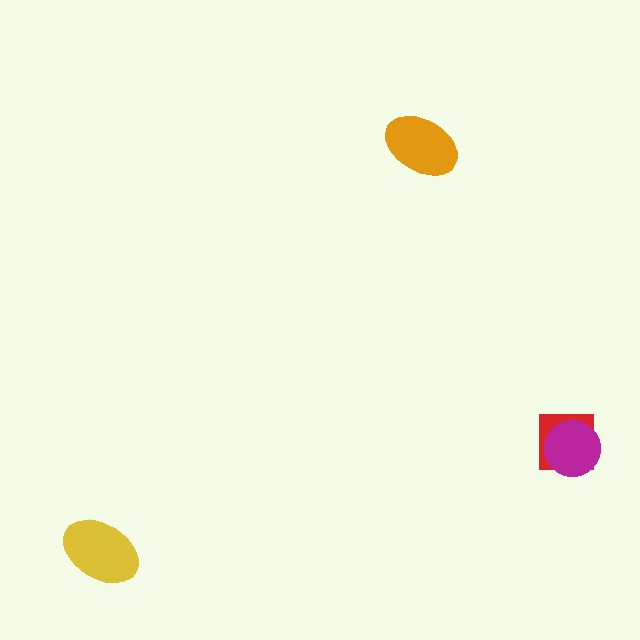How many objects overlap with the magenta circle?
1 object overlaps with the magenta circle.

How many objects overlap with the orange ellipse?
0 objects overlap with the orange ellipse.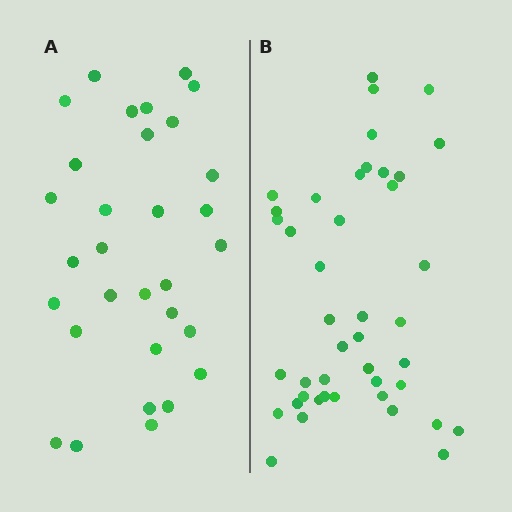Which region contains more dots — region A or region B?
Region B (the right region) has more dots.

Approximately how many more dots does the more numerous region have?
Region B has roughly 12 or so more dots than region A.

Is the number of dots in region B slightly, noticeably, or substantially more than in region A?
Region B has noticeably more, but not dramatically so. The ratio is roughly 1.4 to 1.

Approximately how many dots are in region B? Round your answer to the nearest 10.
About 40 dots. (The exact count is 43, which rounds to 40.)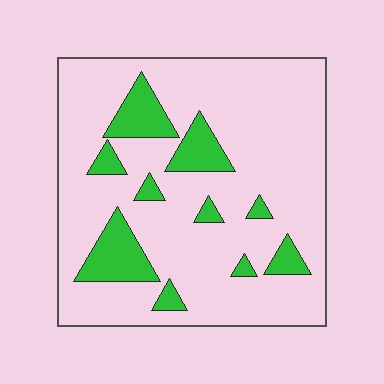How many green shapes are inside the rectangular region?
10.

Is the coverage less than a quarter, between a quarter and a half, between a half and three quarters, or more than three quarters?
Less than a quarter.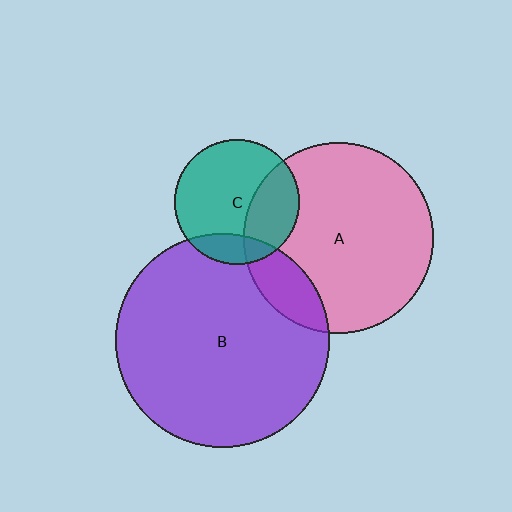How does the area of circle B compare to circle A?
Approximately 1.3 times.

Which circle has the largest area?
Circle B (purple).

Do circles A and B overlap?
Yes.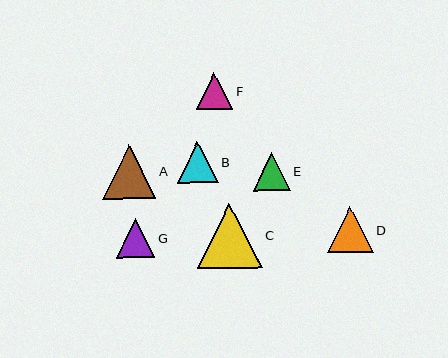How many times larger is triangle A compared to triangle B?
Triangle A is approximately 1.3 times the size of triangle B.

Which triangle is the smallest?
Triangle F is the smallest with a size of approximately 37 pixels.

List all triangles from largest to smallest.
From largest to smallest: C, A, D, B, G, E, F.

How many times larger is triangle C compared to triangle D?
Triangle C is approximately 1.4 times the size of triangle D.